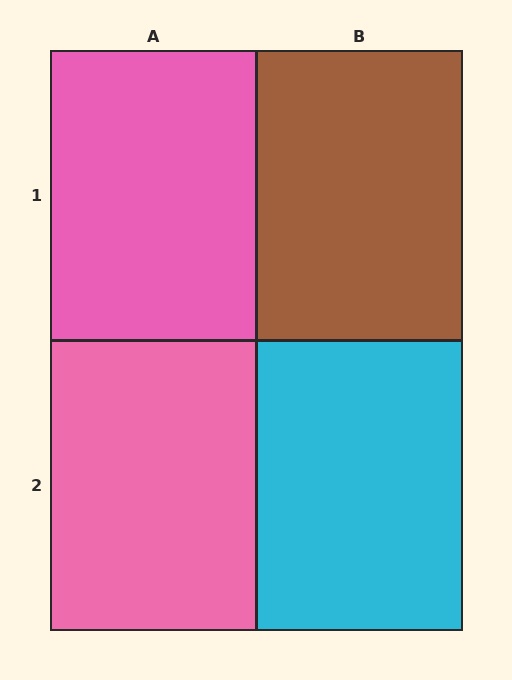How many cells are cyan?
1 cell is cyan.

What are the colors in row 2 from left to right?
Pink, cyan.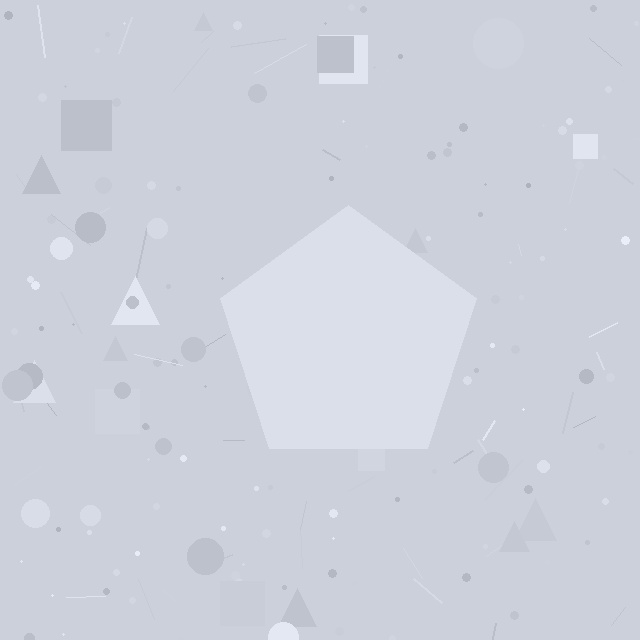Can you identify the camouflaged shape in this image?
The camouflaged shape is a pentagon.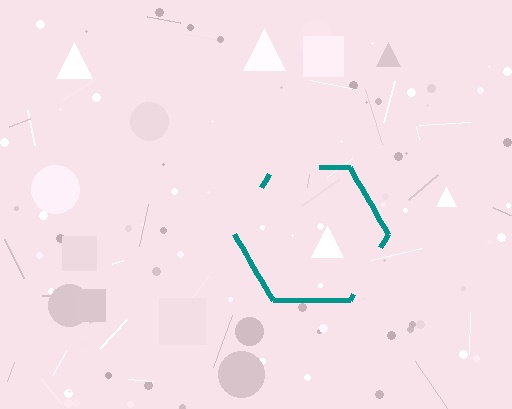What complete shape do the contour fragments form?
The contour fragments form a hexagon.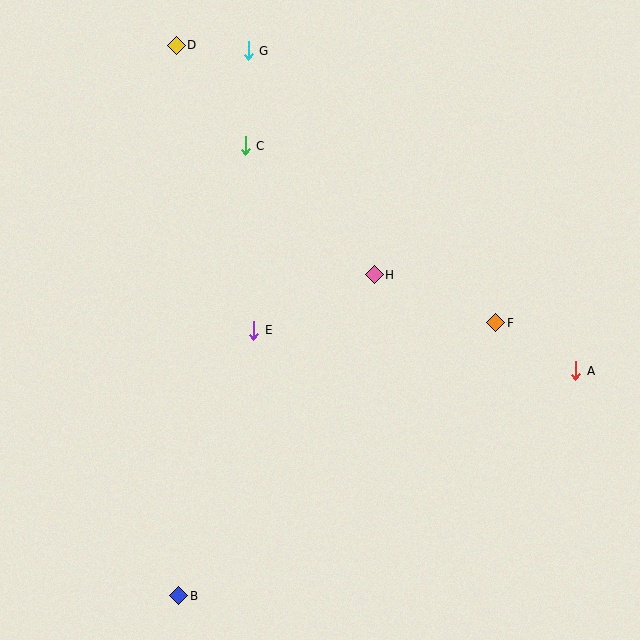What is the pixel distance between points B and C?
The distance between B and C is 455 pixels.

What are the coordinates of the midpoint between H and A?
The midpoint between H and A is at (475, 323).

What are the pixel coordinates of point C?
Point C is at (245, 146).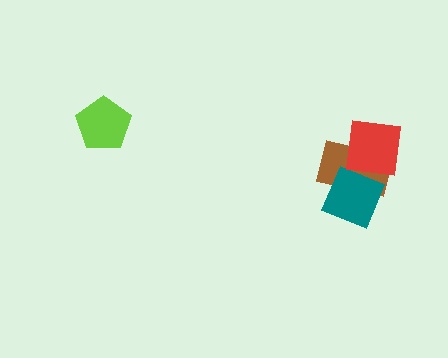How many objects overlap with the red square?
2 objects overlap with the red square.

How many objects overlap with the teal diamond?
2 objects overlap with the teal diamond.